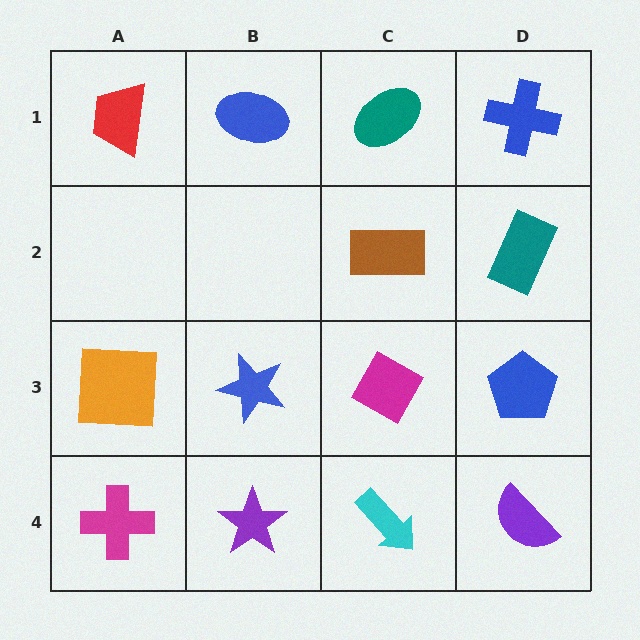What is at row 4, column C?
A cyan arrow.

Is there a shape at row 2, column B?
No, that cell is empty.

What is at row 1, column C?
A teal ellipse.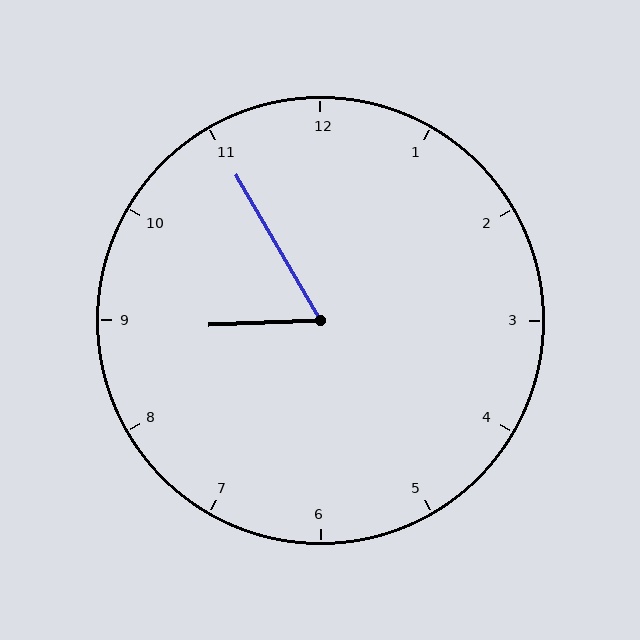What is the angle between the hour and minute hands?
Approximately 62 degrees.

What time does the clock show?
8:55.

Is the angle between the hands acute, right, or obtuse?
It is acute.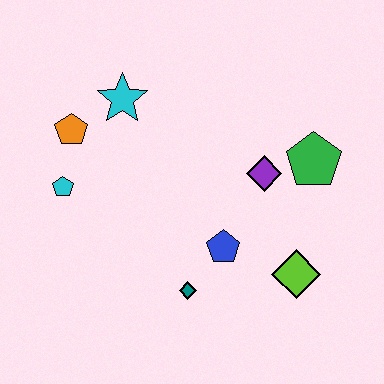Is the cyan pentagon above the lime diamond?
Yes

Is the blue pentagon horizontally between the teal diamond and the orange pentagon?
No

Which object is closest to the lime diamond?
The blue pentagon is closest to the lime diamond.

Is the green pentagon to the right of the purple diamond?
Yes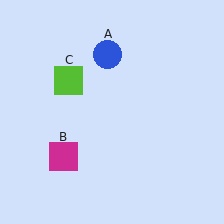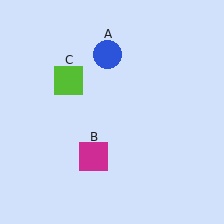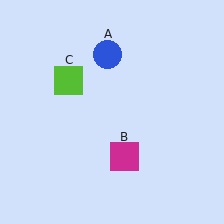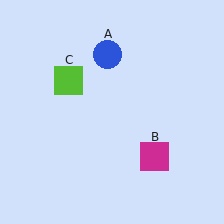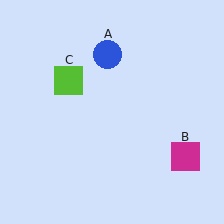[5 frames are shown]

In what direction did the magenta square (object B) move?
The magenta square (object B) moved right.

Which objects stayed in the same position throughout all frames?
Blue circle (object A) and lime square (object C) remained stationary.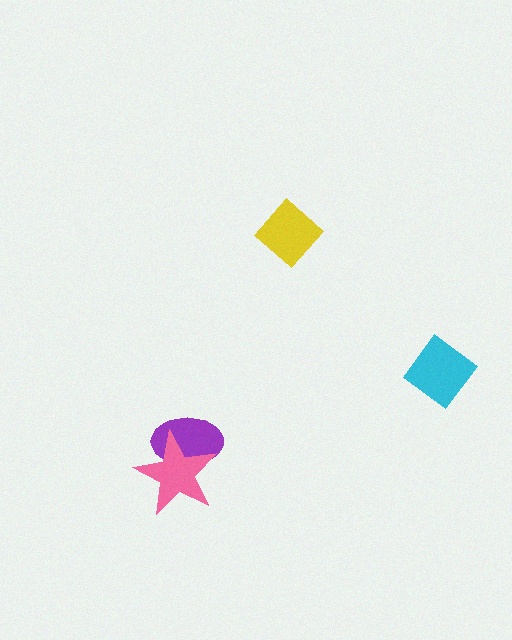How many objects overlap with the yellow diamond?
0 objects overlap with the yellow diamond.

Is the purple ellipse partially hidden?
Yes, it is partially covered by another shape.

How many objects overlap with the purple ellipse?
1 object overlaps with the purple ellipse.